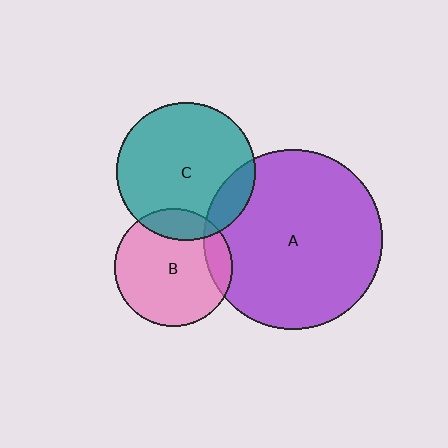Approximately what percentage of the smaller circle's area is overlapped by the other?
Approximately 15%.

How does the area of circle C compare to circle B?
Approximately 1.4 times.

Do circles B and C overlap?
Yes.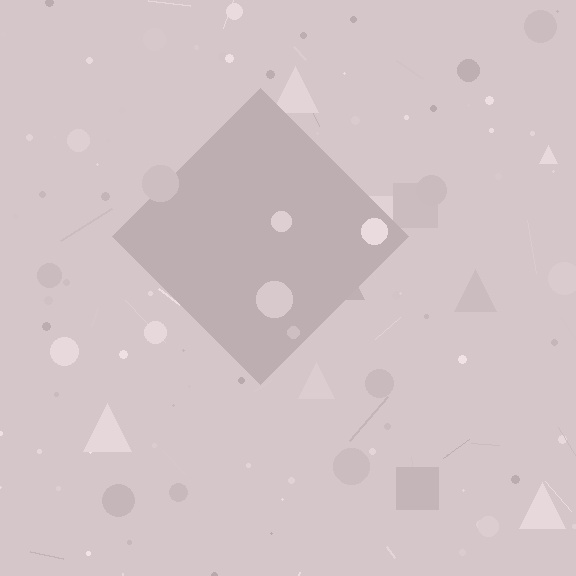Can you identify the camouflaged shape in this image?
The camouflaged shape is a diamond.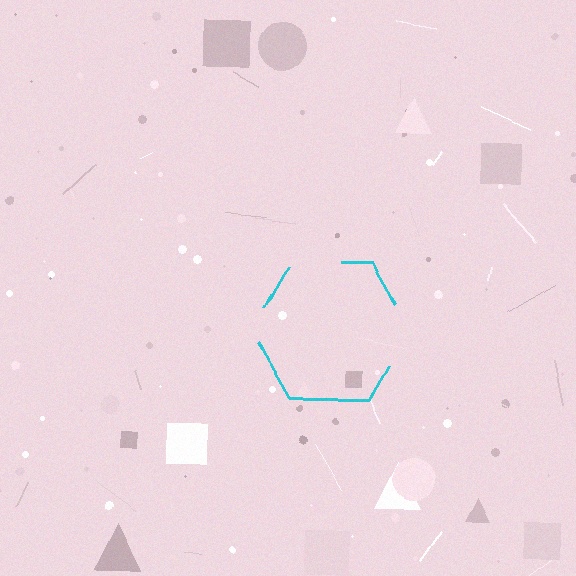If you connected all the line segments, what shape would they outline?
They would outline a hexagon.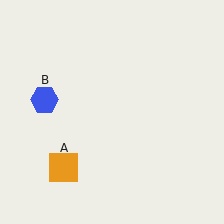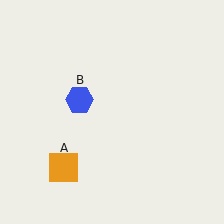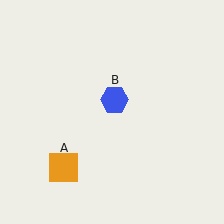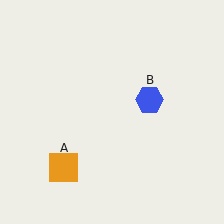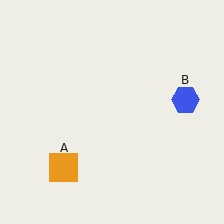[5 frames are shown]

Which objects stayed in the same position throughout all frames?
Orange square (object A) remained stationary.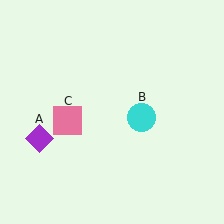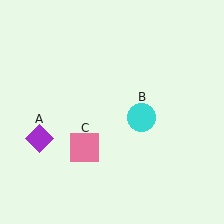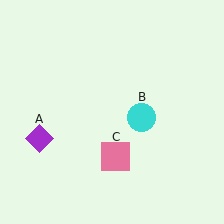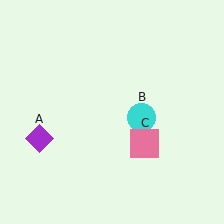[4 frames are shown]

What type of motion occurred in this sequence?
The pink square (object C) rotated counterclockwise around the center of the scene.